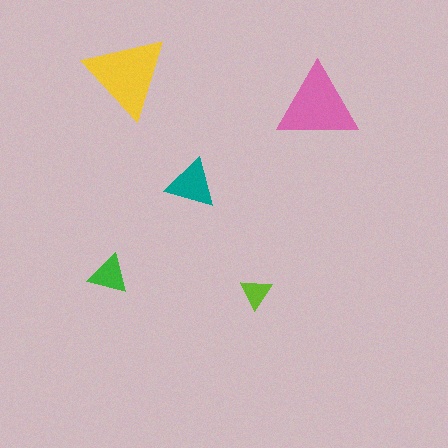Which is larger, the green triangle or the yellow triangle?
The yellow one.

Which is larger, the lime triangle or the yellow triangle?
The yellow one.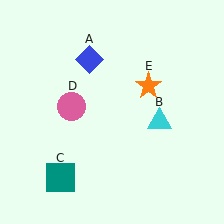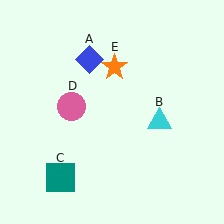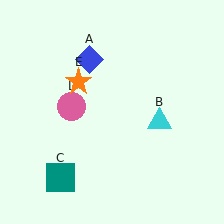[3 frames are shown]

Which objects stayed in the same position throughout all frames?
Blue diamond (object A) and cyan triangle (object B) and teal square (object C) and pink circle (object D) remained stationary.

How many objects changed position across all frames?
1 object changed position: orange star (object E).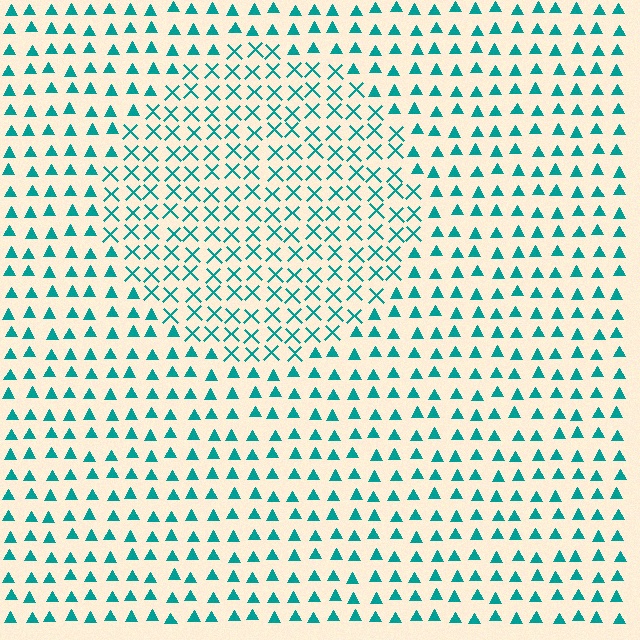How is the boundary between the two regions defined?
The boundary is defined by a change in element shape: X marks inside vs. triangles outside. All elements share the same color and spacing.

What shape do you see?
I see a circle.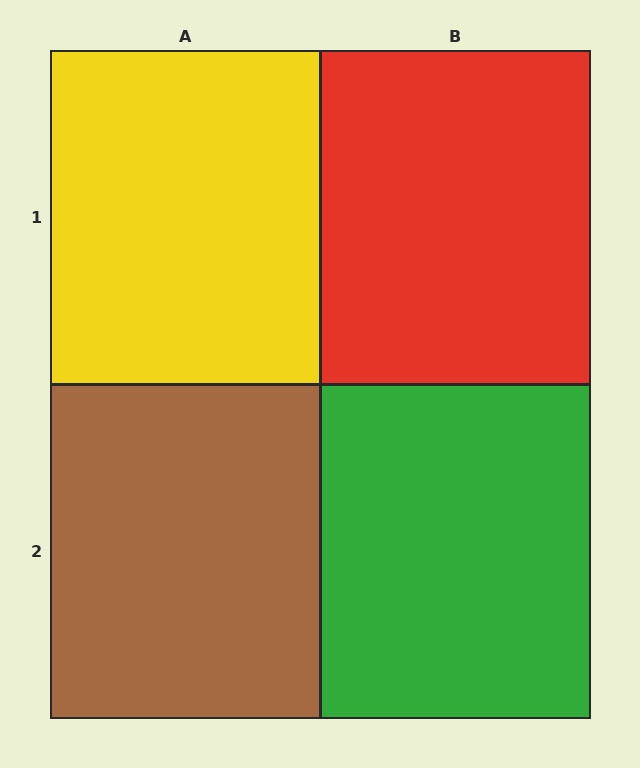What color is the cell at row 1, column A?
Yellow.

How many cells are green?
1 cell is green.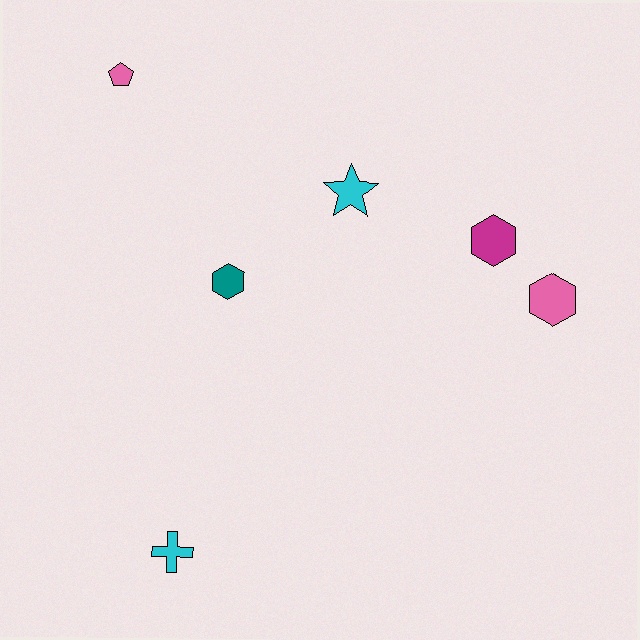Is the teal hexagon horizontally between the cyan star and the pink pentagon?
Yes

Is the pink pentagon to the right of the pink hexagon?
No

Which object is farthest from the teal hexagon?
The pink hexagon is farthest from the teal hexagon.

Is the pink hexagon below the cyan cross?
No